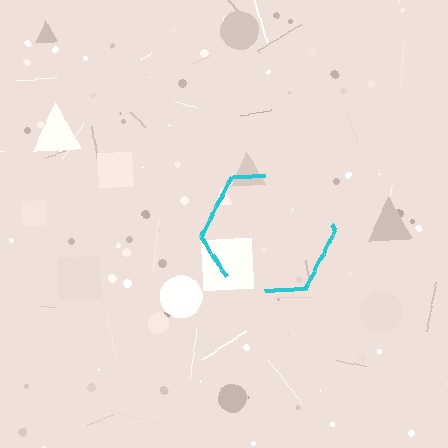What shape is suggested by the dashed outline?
The dashed outline suggests a hexagon.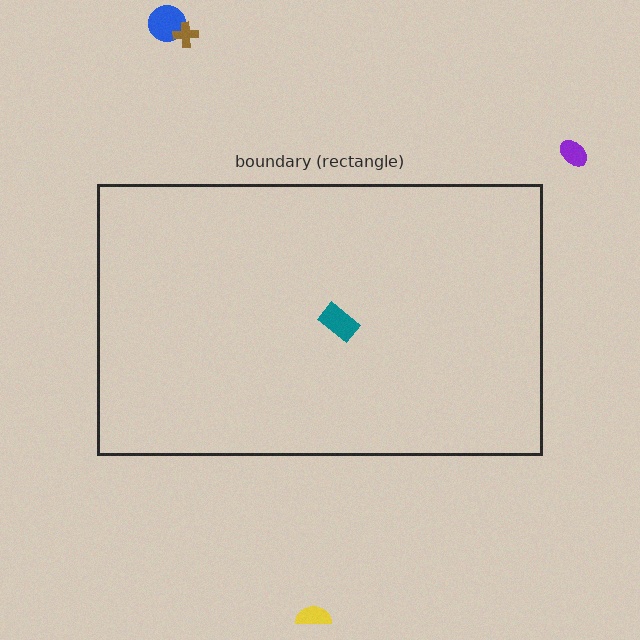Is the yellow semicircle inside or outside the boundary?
Outside.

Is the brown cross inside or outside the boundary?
Outside.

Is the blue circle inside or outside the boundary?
Outside.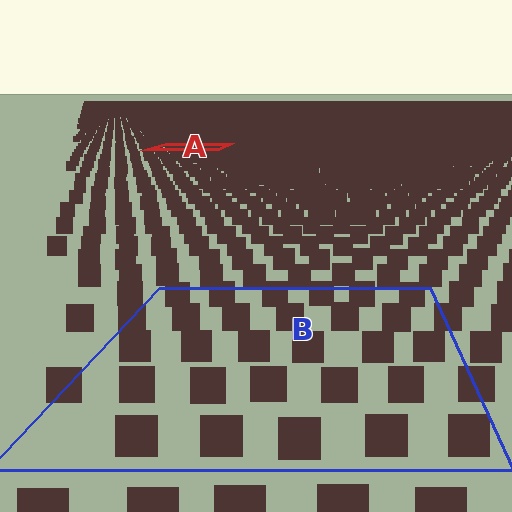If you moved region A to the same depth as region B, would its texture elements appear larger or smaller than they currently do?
They would appear larger. At a closer depth, the same texture elements are projected at a bigger on-screen size.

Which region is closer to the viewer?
Region B is closer. The texture elements there are larger and more spread out.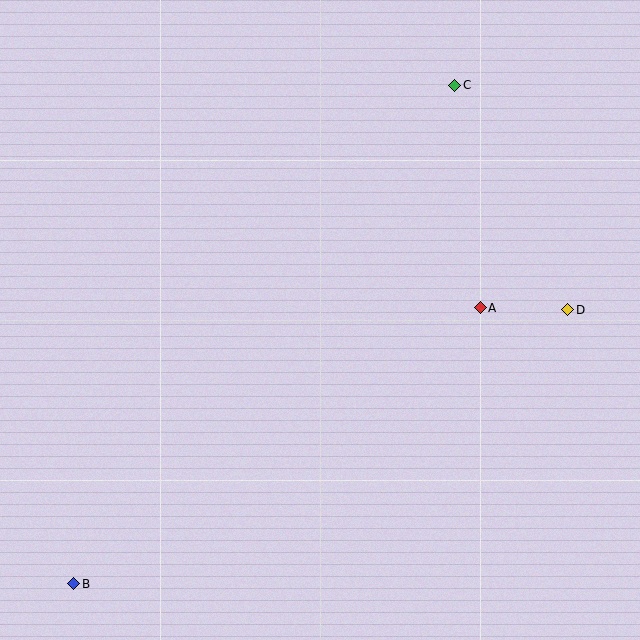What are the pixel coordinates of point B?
Point B is at (74, 584).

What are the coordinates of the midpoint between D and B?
The midpoint between D and B is at (321, 447).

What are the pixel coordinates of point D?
Point D is at (568, 310).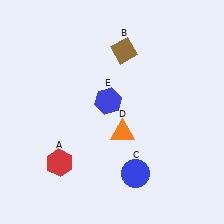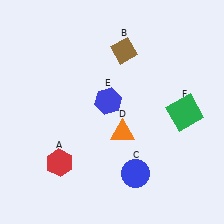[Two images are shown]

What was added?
A green square (F) was added in Image 2.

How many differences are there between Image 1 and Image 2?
There is 1 difference between the two images.